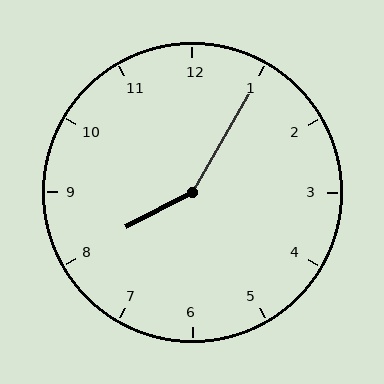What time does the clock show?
8:05.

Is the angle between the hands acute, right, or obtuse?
It is obtuse.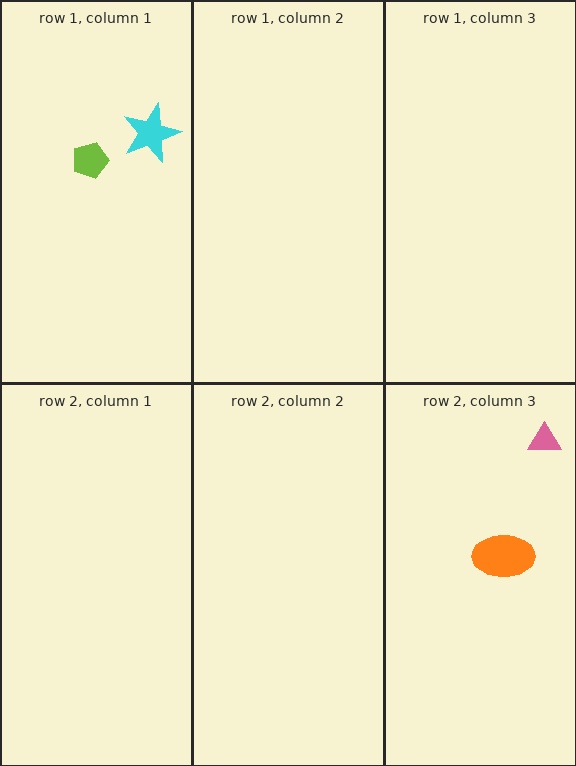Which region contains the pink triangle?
The row 2, column 3 region.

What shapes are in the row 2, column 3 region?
The pink triangle, the orange ellipse.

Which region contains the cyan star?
The row 1, column 1 region.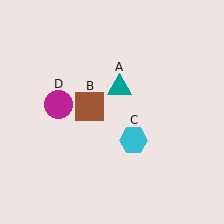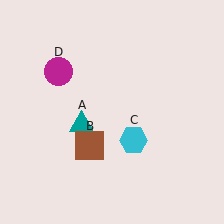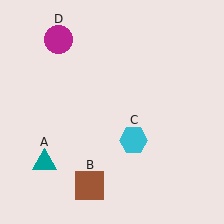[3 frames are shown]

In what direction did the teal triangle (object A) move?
The teal triangle (object A) moved down and to the left.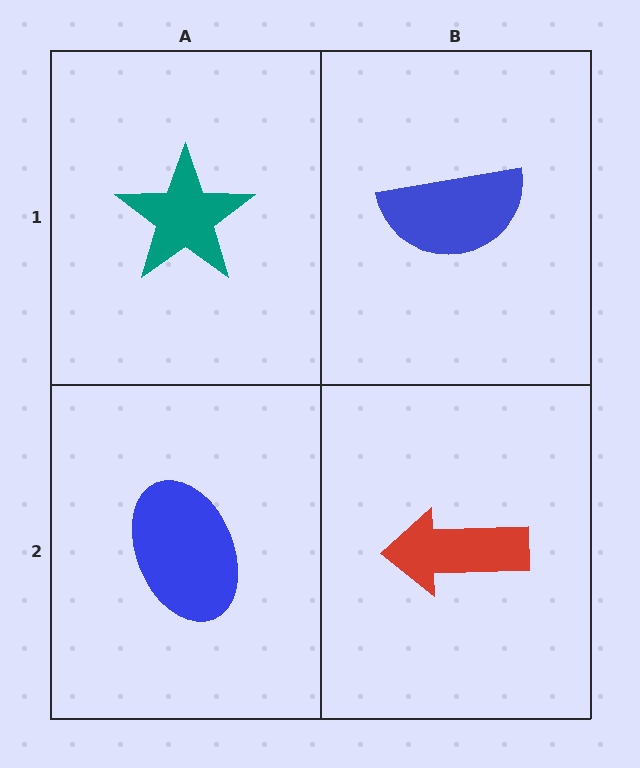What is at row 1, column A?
A teal star.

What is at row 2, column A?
A blue ellipse.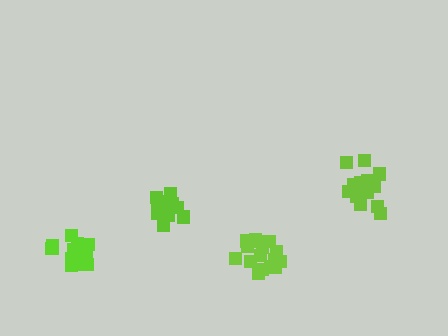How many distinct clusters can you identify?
There are 4 distinct clusters.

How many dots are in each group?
Group 1: 16 dots, Group 2: 14 dots, Group 3: 15 dots, Group 4: 16 dots (61 total).